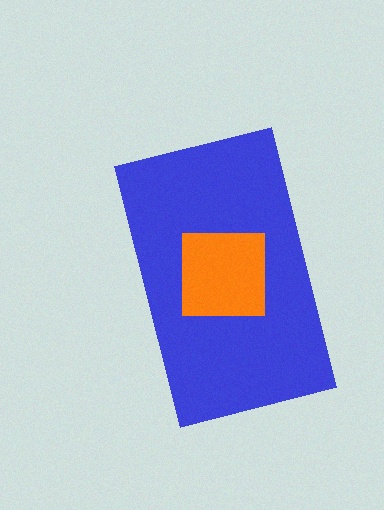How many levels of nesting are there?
2.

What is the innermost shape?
The orange square.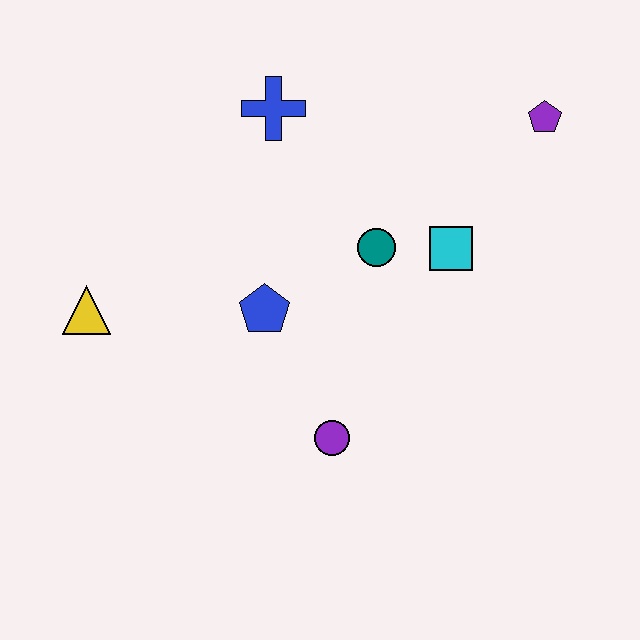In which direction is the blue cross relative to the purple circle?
The blue cross is above the purple circle.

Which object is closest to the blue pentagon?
The teal circle is closest to the blue pentagon.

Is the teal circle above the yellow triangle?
Yes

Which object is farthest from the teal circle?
The yellow triangle is farthest from the teal circle.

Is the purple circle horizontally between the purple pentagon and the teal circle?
No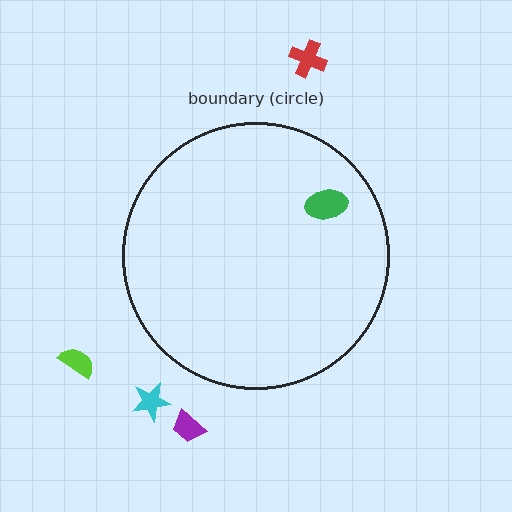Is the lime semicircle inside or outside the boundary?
Outside.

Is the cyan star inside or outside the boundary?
Outside.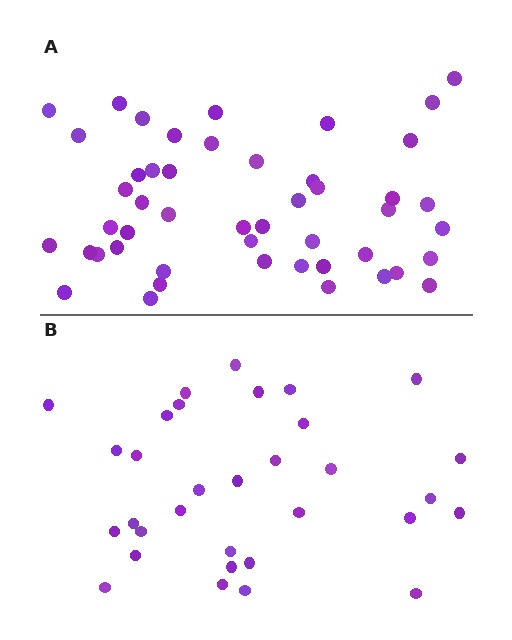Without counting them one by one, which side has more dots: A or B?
Region A (the top region) has more dots.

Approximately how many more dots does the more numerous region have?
Region A has approximately 15 more dots than region B.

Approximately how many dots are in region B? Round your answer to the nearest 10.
About 30 dots. (The exact count is 32, which rounds to 30.)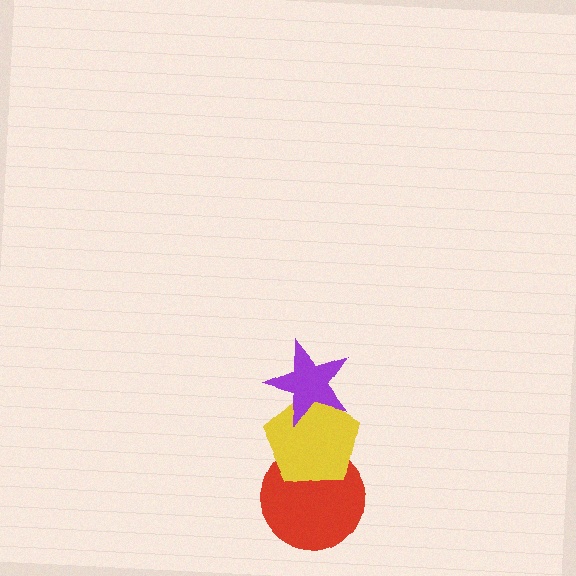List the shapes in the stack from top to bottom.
From top to bottom: the purple star, the yellow pentagon, the red circle.